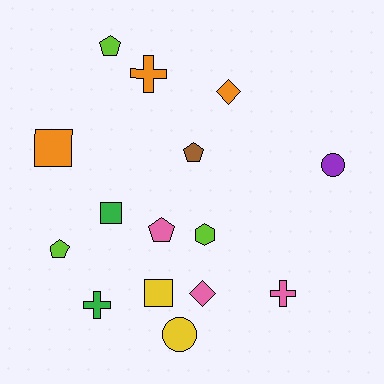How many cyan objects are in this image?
There are no cyan objects.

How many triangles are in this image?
There are no triangles.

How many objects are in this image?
There are 15 objects.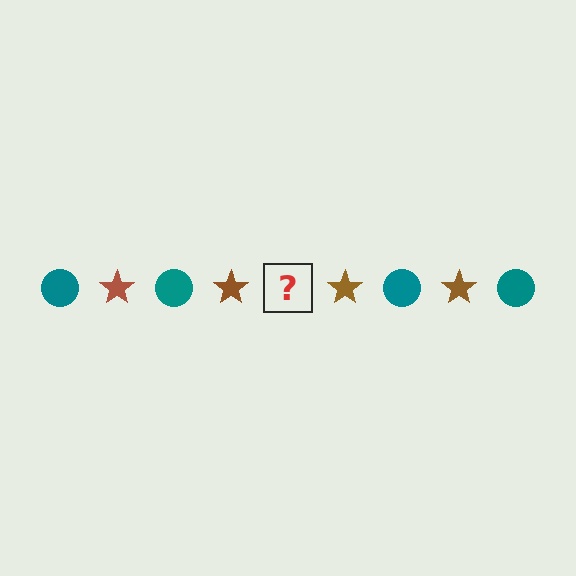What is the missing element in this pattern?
The missing element is a teal circle.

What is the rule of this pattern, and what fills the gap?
The rule is that the pattern alternates between teal circle and brown star. The gap should be filled with a teal circle.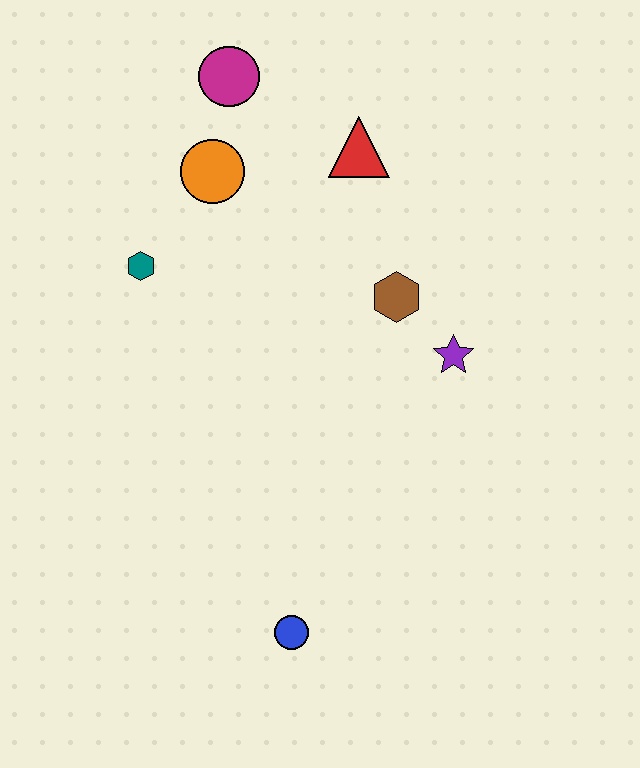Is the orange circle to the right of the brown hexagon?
No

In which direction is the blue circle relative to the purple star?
The blue circle is below the purple star.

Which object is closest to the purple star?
The brown hexagon is closest to the purple star.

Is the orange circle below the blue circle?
No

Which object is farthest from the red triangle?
The blue circle is farthest from the red triangle.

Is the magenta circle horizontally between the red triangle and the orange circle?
Yes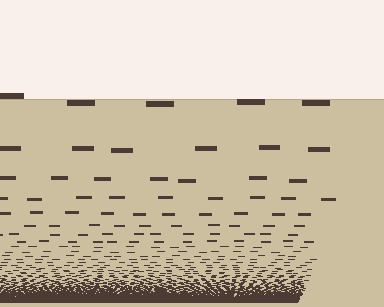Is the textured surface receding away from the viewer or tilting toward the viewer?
The surface appears to tilt toward the viewer. Texture elements get larger and sparser toward the top.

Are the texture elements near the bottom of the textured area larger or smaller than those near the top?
Smaller. The gradient is inverted — elements near the bottom are smaller and denser.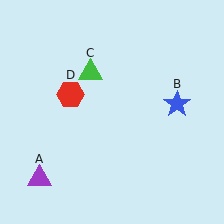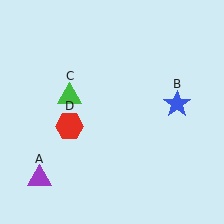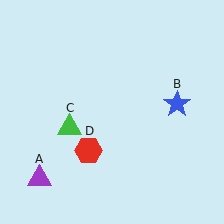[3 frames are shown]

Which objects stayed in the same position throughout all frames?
Purple triangle (object A) and blue star (object B) remained stationary.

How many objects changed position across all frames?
2 objects changed position: green triangle (object C), red hexagon (object D).